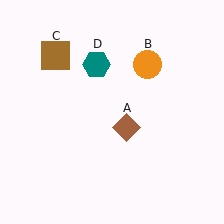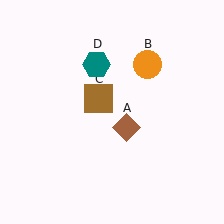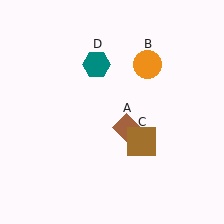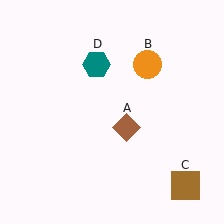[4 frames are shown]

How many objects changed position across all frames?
1 object changed position: brown square (object C).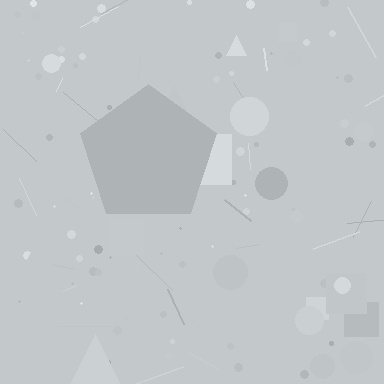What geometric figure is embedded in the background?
A pentagon is embedded in the background.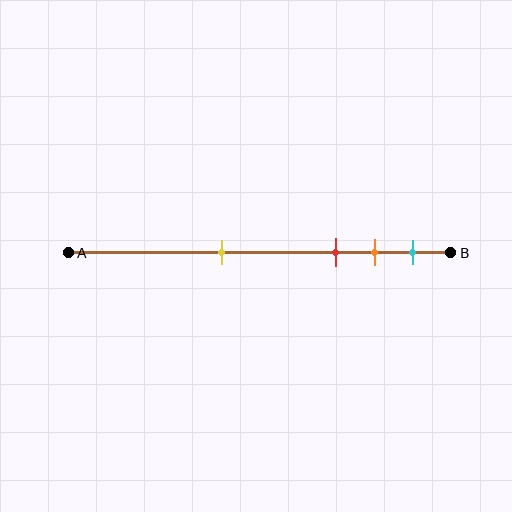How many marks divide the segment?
There are 4 marks dividing the segment.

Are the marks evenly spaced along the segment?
No, the marks are not evenly spaced.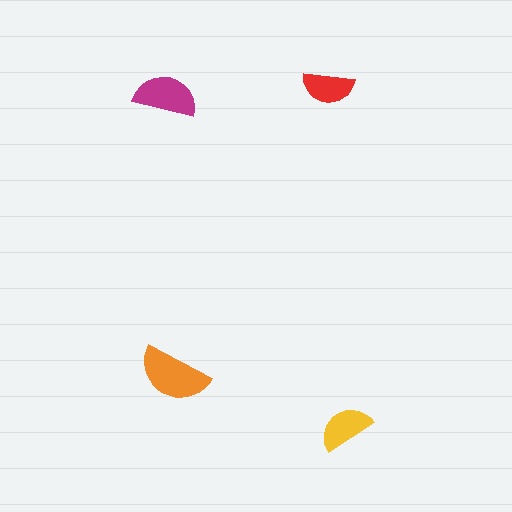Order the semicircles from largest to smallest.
the orange one, the magenta one, the yellow one, the red one.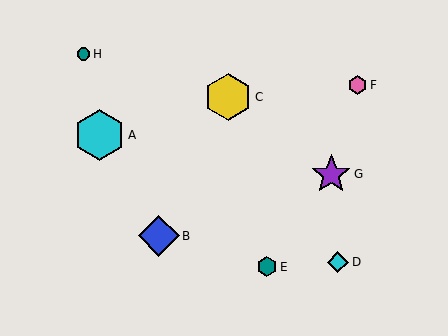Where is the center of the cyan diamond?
The center of the cyan diamond is at (338, 262).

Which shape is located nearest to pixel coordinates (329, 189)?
The purple star (labeled G) at (331, 174) is nearest to that location.